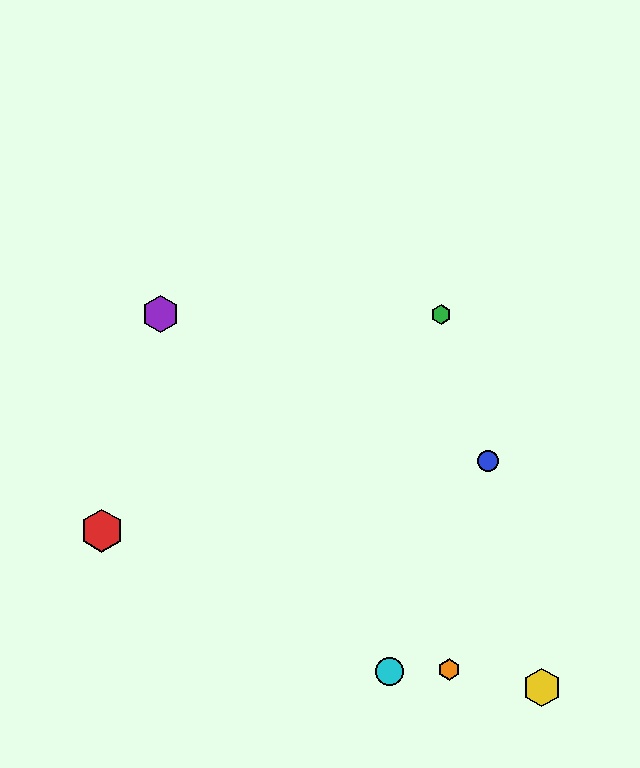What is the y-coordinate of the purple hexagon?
The purple hexagon is at y≈314.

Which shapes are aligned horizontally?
The green hexagon, the purple hexagon are aligned horizontally.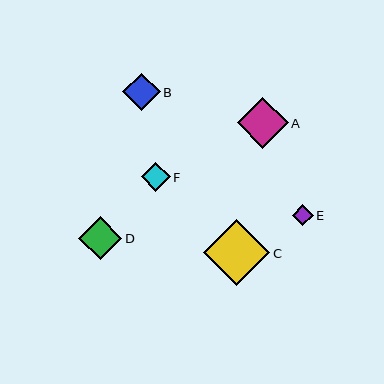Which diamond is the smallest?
Diamond E is the smallest with a size of approximately 21 pixels.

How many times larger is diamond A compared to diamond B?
Diamond A is approximately 1.4 times the size of diamond B.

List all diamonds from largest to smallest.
From largest to smallest: C, A, D, B, F, E.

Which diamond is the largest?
Diamond C is the largest with a size of approximately 66 pixels.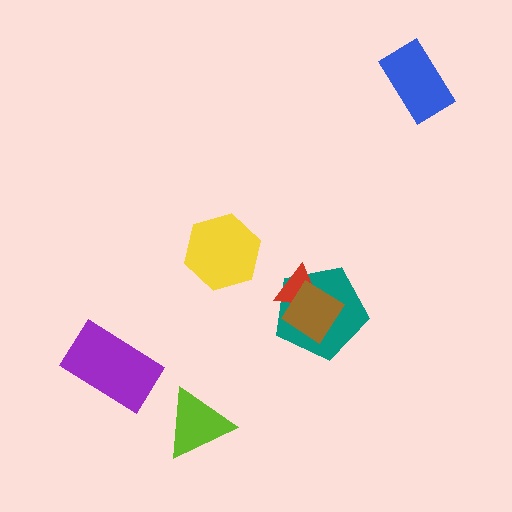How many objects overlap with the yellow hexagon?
0 objects overlap with the yellow hexagon.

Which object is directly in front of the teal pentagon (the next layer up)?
The red triangle is directly in front of the teal pentagon.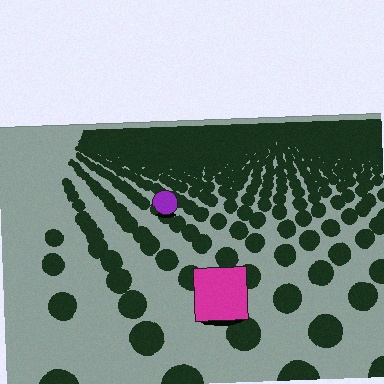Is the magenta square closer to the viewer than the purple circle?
Yes. The magenta square is closer — you can tell from the texture gradient: the ground texture is coarser near it.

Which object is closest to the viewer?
The magenta square is closest. The texture marks near it are larger and more spread out.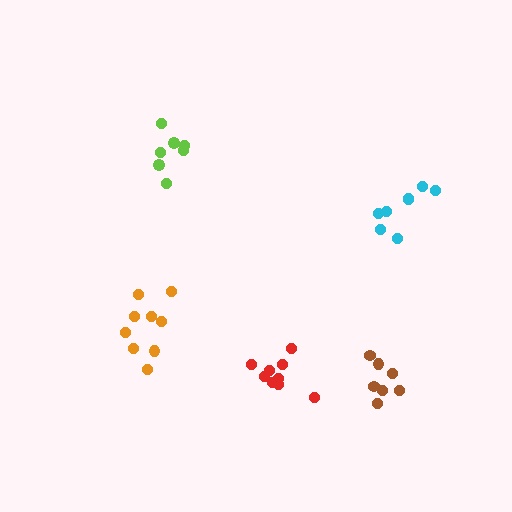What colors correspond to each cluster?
The clusters are colored: orange, cyan, red, brown, lime.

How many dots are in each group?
Group 1: 9 dots, Group 2: 8 dots, Group 3: 9 dots, Group 4: 7 dots, Group 5: 7 dots (40 total).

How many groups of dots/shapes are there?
There are 5 groups.